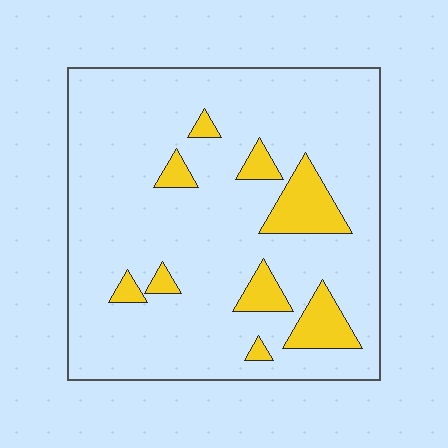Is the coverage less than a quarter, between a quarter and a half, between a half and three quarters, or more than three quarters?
Less than a quarter.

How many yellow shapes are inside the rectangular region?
9.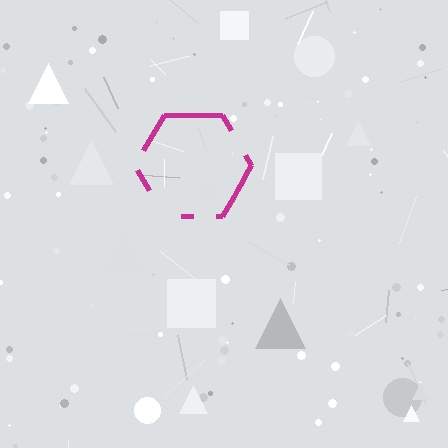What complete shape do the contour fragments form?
The contour fragments form a hexagon.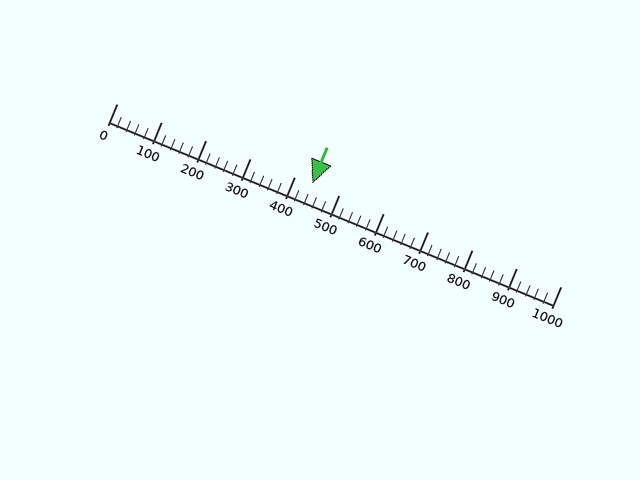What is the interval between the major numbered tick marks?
The major tick marks are spaced 100 units apart.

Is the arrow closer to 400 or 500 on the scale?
The arrow is closer to 400.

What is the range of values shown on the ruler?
The ruler shows values from 0 to 1000.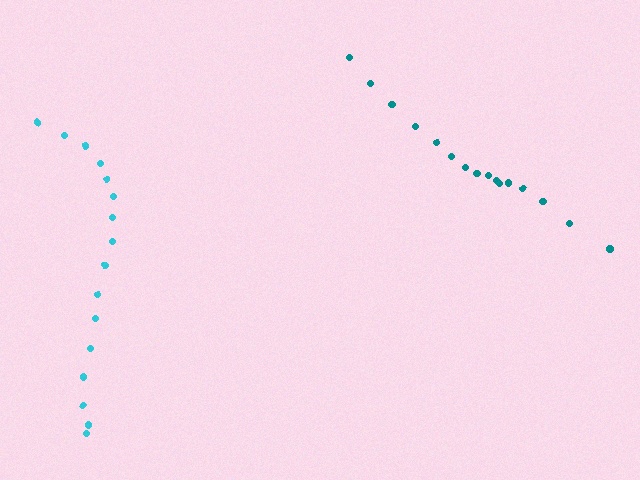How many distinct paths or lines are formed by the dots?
There are 2 distinct paths.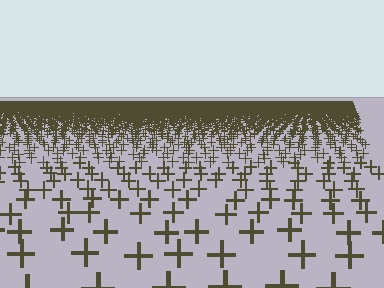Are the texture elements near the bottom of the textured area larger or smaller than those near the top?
Larger. Near the bottom, elements are closer to the viewer and appear at a bigger on-screen size.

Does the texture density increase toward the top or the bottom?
Density increases toward the top.